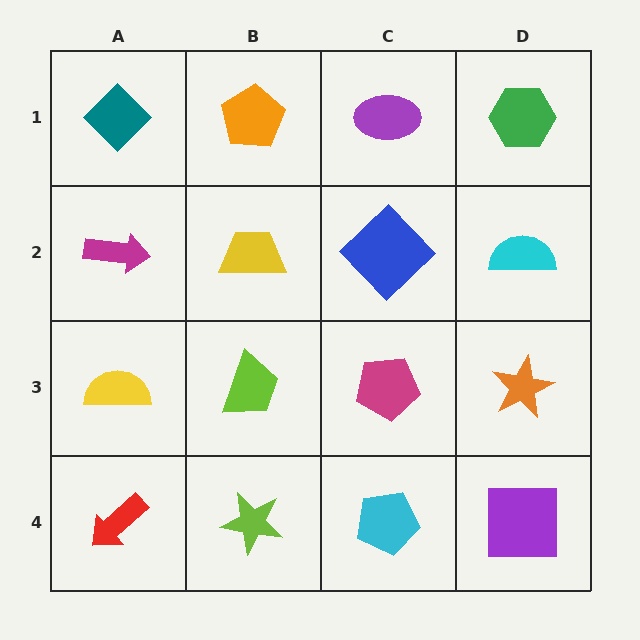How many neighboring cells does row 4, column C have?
3.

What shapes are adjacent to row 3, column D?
A cyan semicircle (row 2, column D), a purple square (row 4, column D), a magenta pentagon (row 3, column C).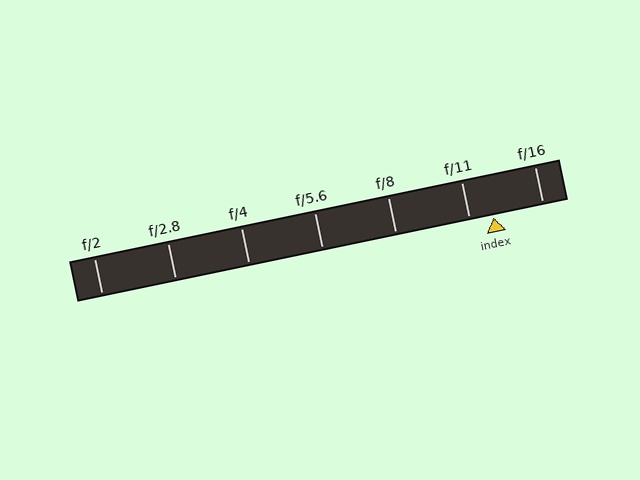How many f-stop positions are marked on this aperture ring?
There are 7 f-stop positions marked.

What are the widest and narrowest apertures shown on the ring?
The widest aperture shown is f/2 and the narrowest is f/16.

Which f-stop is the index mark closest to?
The index mark is closest to f/11.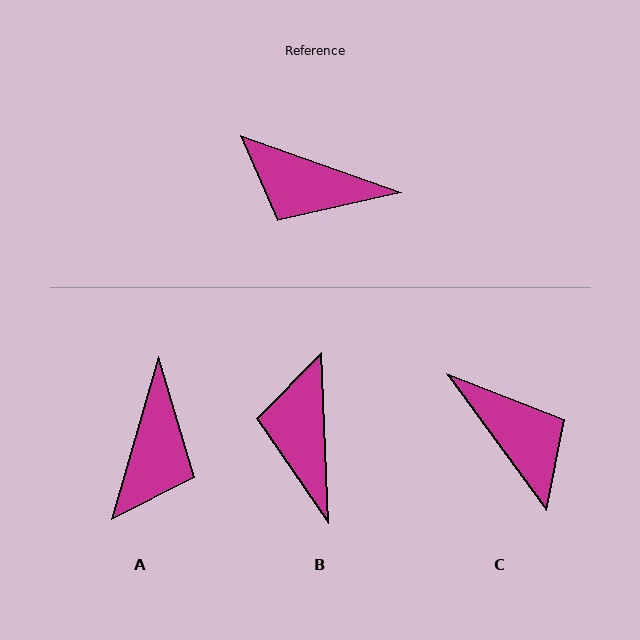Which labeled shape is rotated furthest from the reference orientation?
C, about 146 degrees away.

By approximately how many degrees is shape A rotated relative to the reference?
Approximately 94 degrees counter-clockwise.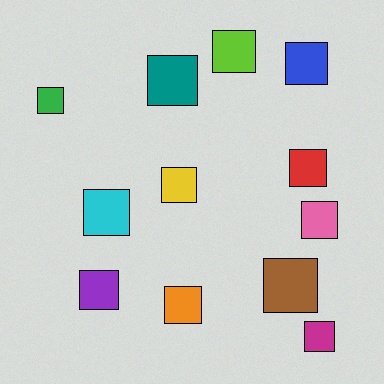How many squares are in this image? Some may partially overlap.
There are 12 squares.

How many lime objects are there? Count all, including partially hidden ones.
There is 1 lime object.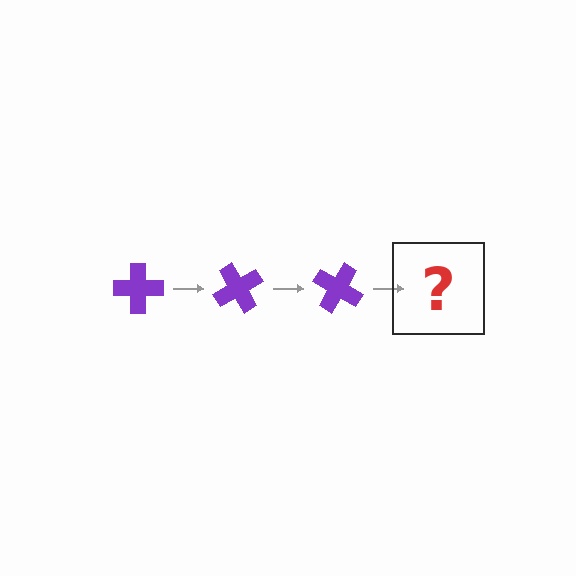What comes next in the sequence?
The next element should be a purple cross rotated 180 degrees.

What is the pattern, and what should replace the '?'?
The pattern is that the cross rotates 60 degrees each step. The '?' should be a purple cross rotated 180 degrees.